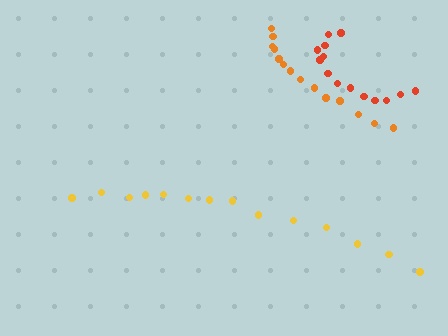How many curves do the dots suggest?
There are 3 distinct paths.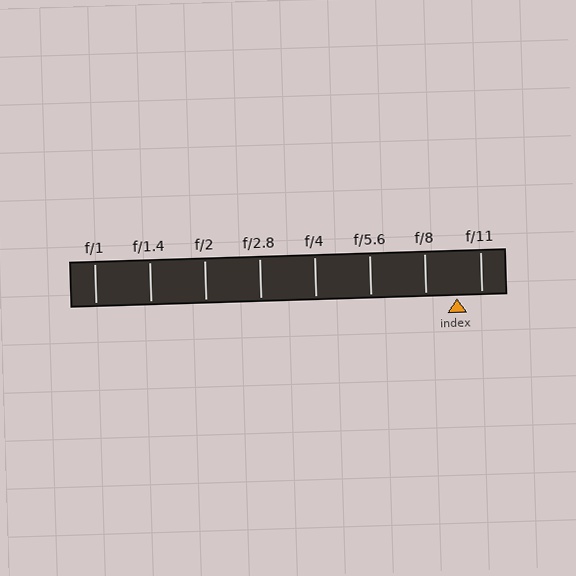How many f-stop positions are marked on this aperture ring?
There are 8 f-stop positions marked.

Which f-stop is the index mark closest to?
The index mark is closest to f/11.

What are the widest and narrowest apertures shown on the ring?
The widest aperture shown is f/1 and the narrowest is f/11.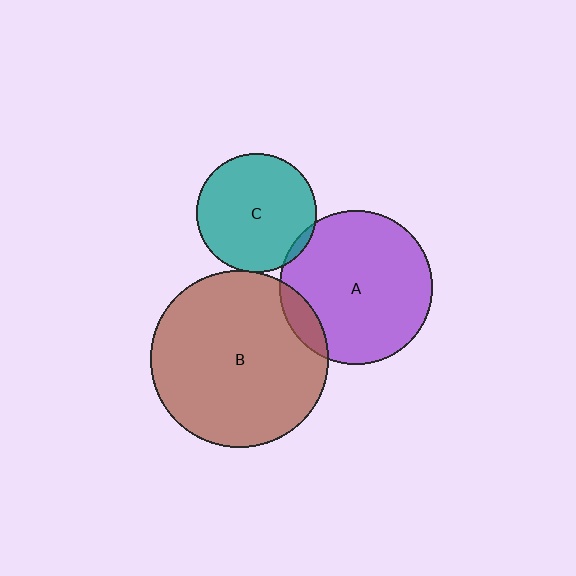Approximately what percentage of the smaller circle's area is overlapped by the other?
Approximately 5%.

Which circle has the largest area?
Circle B (brown).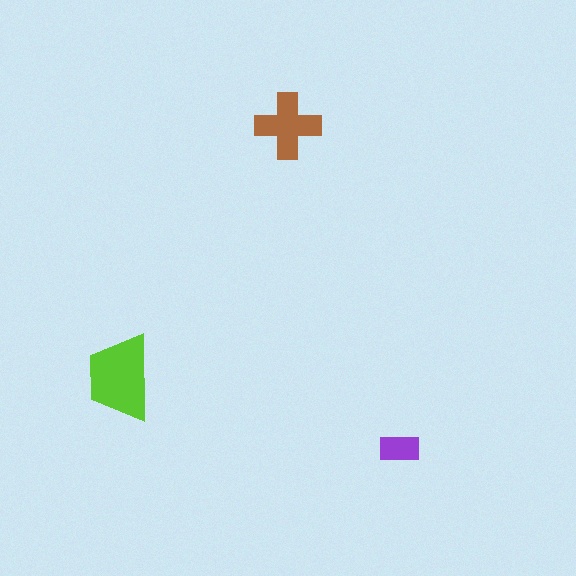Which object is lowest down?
The purple rectangle is bottommost.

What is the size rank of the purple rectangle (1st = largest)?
3rd.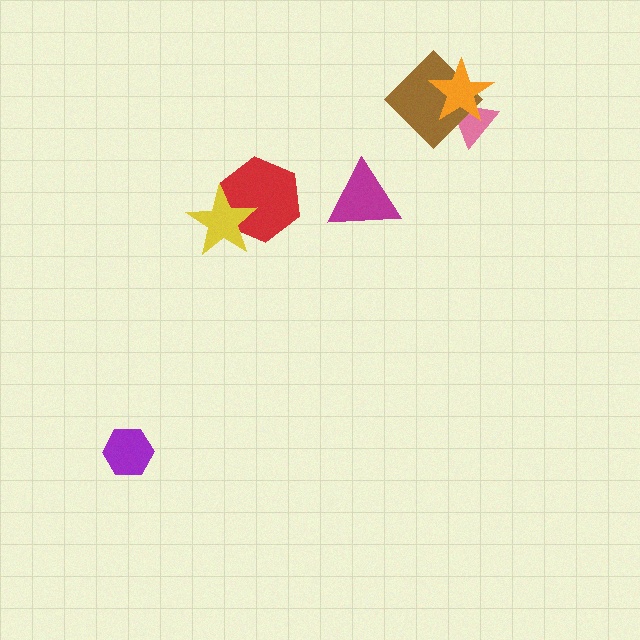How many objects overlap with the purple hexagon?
0 objects overlap with the purple hexagon.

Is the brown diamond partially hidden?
Yes, it is partially covered by another shape.